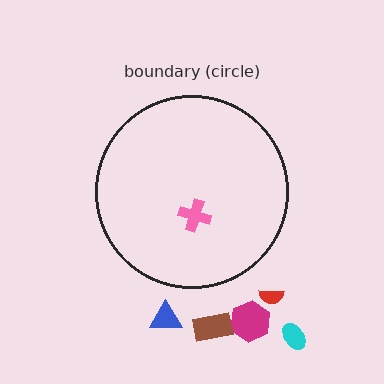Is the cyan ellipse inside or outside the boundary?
Outside.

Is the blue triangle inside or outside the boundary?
Outside.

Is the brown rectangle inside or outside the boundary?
Outside.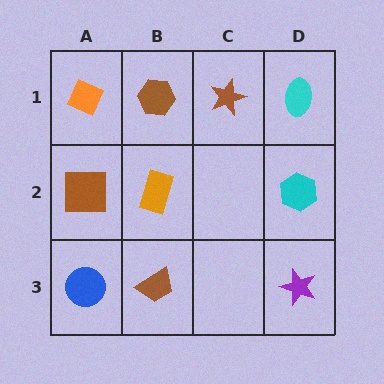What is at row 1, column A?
An orange diamond.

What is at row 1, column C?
A brown star.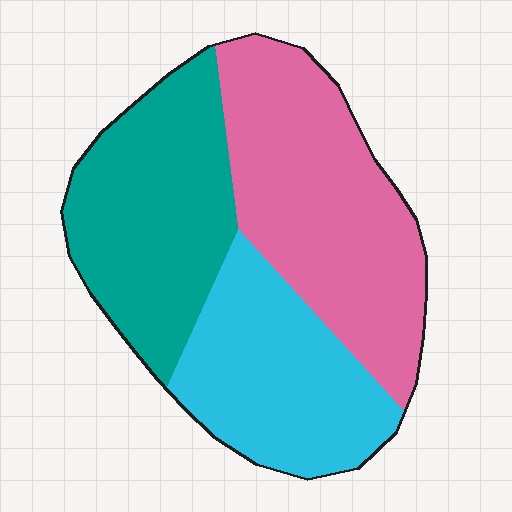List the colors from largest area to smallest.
From largest to smallest: pink, teal, cyan.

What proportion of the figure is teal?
Teal covers around 30% of the figure.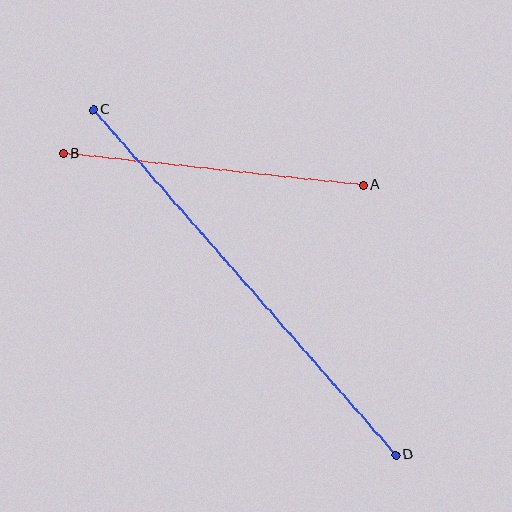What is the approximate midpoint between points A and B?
The midpoint is at approximately (213, 169) pixels.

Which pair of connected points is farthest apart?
Points C and D are farthest apart.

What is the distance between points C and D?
The distance is approximately 459 pixels.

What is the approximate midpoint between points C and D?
The midpoint is at approximately (244, 282) pixels.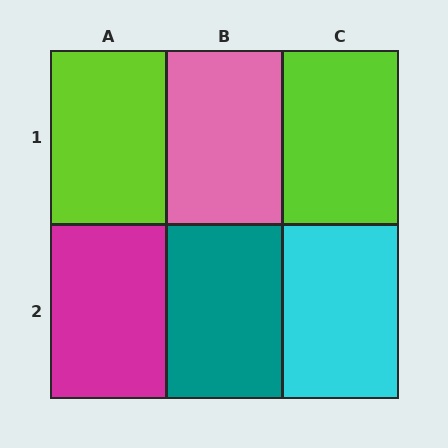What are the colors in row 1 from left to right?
Lime, pink, lime.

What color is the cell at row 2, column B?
Teal.